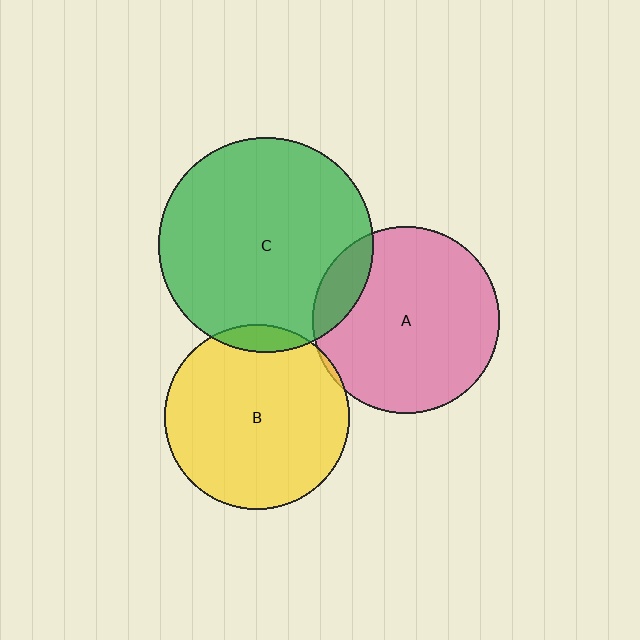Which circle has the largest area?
Circle C (green).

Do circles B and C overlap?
Yes.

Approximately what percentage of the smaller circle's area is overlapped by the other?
Approximately 5%.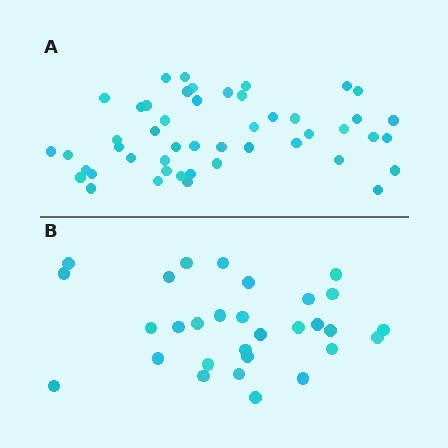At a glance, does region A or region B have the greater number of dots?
Region A (the top region) has more dots.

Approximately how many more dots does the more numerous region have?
Region A has approximately 20 more dots than region B.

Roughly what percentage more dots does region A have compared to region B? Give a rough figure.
About 60% more.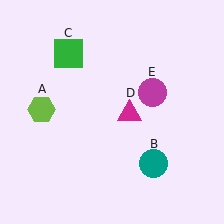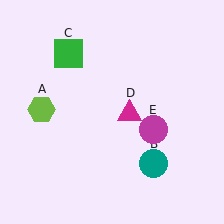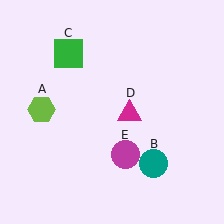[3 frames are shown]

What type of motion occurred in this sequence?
The magenta circle (object E) rotated clockwise around the center of the scene.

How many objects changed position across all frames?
1 object changed position: magenta circle (object E).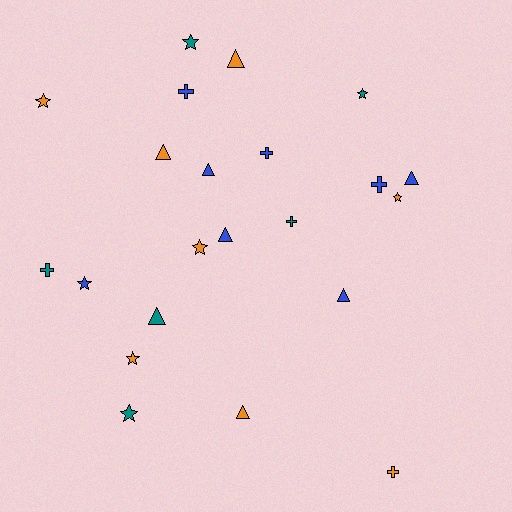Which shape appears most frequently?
Star, with 8 objects.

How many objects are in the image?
There are 22 objects.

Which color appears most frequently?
Orange, with 8 objects.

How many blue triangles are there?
There are 4 blue triangles.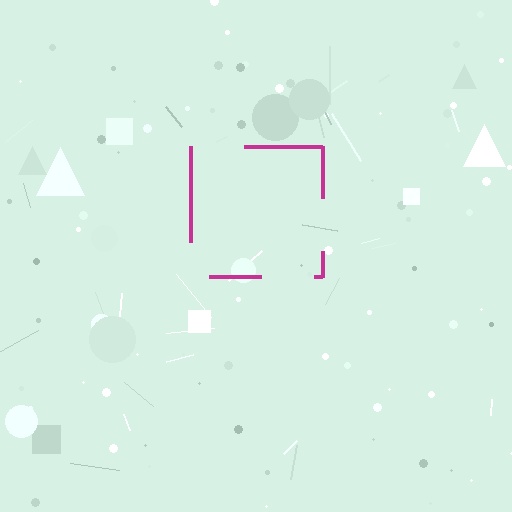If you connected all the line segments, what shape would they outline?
They would outline a square.